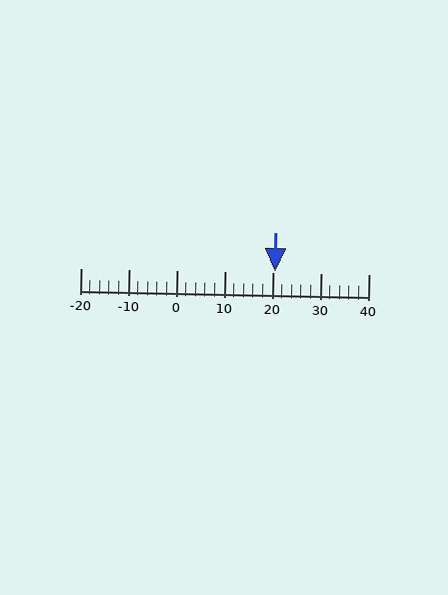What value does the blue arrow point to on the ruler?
The blue arrow points to approximately 21.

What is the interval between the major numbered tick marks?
The major tick marks are spaced 10 units apart.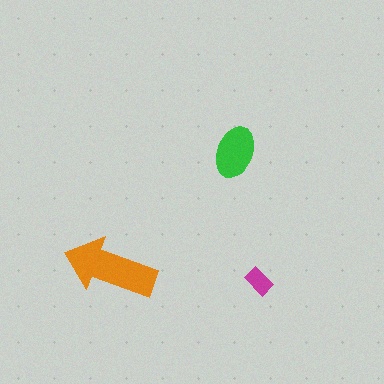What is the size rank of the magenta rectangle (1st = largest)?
3rd.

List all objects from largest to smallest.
The orange arrow, the green ellipse, the magenta rectangle.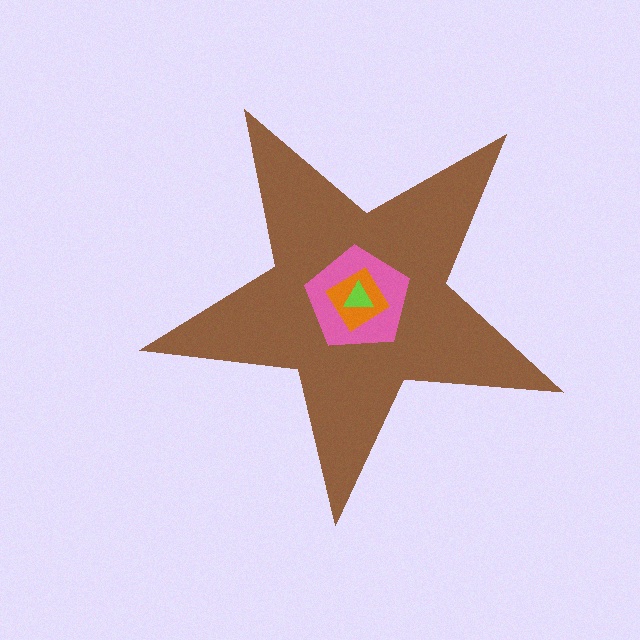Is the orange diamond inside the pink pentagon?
Yes.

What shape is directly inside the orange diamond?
The lime triangle.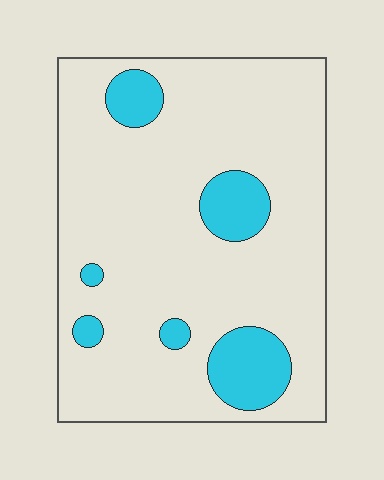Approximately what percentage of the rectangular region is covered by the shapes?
Approximately 15%.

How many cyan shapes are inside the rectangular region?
6.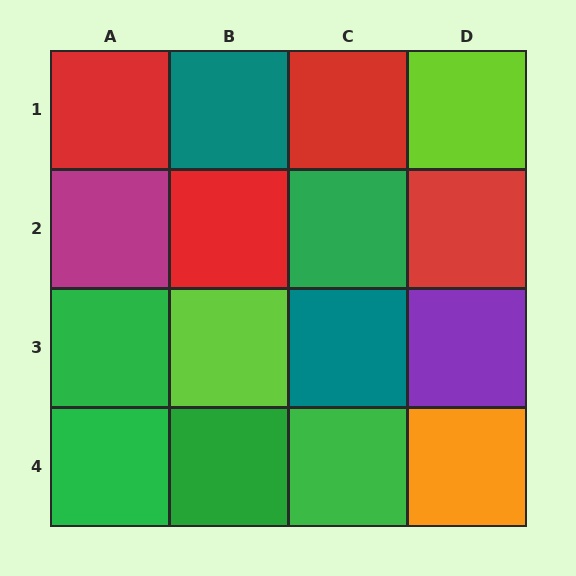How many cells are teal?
2 cells are teal.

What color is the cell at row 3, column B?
Lime.